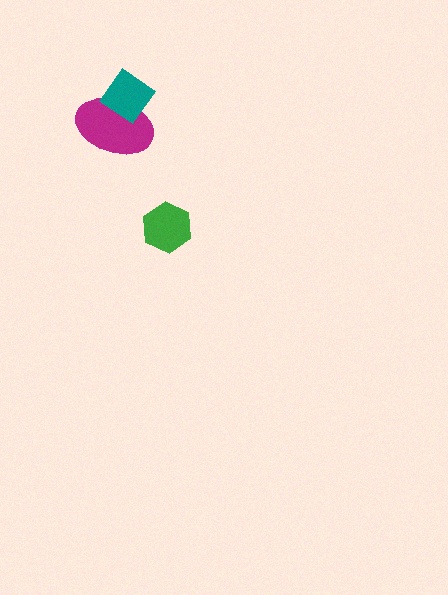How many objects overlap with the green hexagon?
0 objects overlap with the green hexagon.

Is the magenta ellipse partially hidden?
Yes, it is partially covered by another shape.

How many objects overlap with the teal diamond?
1 object overlaps with the teal diamond.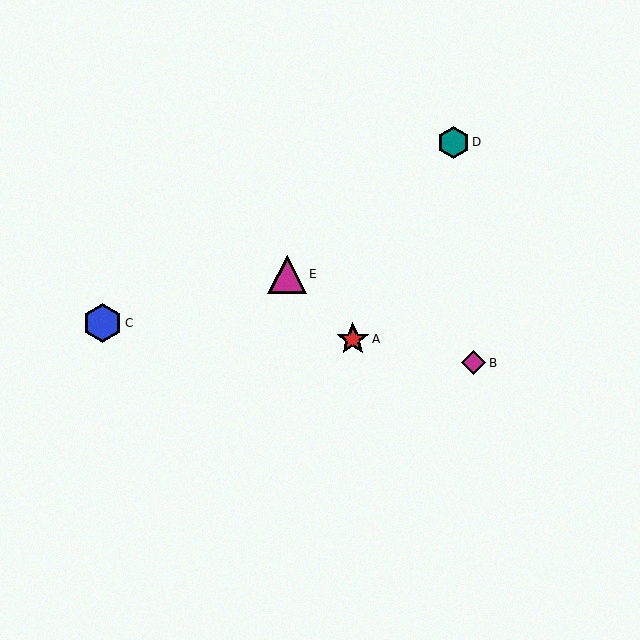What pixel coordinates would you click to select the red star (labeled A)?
Click at (353, 339) to select the red star A.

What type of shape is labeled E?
Shape E is a magenta triangle.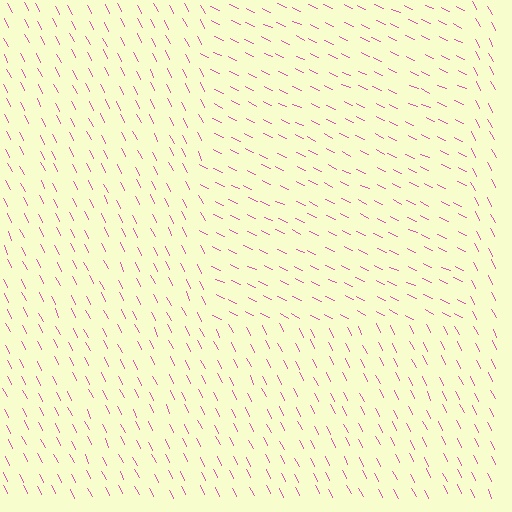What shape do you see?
I see a rectangle.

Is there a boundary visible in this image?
Yes, there is a texture boundary formed by a change in line orientation.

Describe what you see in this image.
The image is filled with small pink line segments. A rectangle region in the image has lines oriented differently from the surrounding lines, creating a visible texture boundary.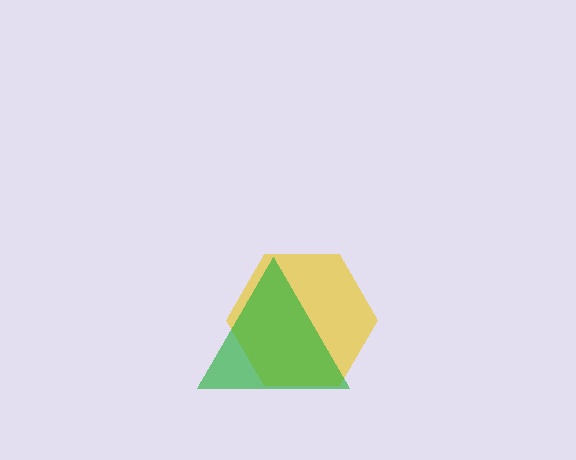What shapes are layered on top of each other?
The layered shapes are: a yellow hexagon, a green triangle.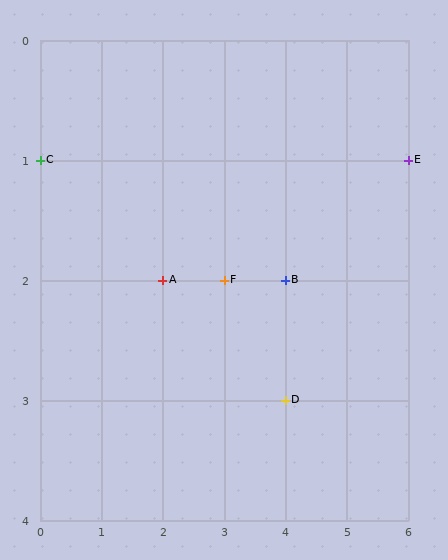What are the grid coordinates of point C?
Point C is at grid coordinates (0, 1).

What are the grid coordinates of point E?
Point E is at grid coordinates (6, 1).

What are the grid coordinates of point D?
Point D is at grid coordinates (4, 3).